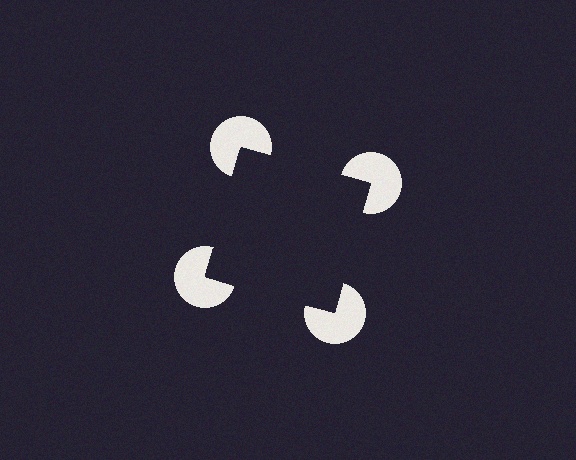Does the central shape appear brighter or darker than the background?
It typically appears slightly darker than the background, even though no actual brightness change is drawn.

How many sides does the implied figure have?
4 sides.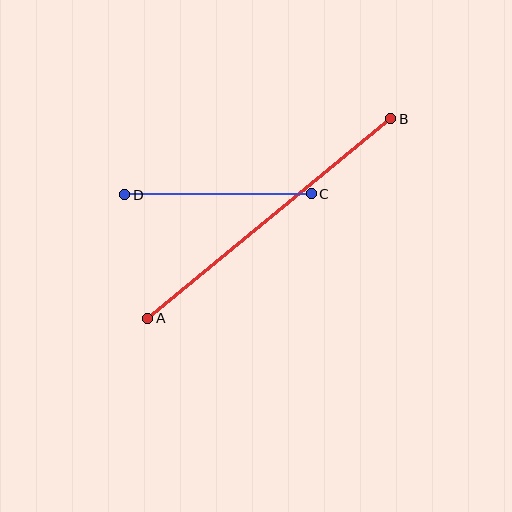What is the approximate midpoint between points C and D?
The midpoint is at approximately (218, 194) pixels.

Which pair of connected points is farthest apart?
Points A and B are farthest apart.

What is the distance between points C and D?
The distance is approximately 186 pixels.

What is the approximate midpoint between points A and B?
The midpoint is at approximately (269, 218) pixels.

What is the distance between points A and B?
The distance is approximately 314 pixels.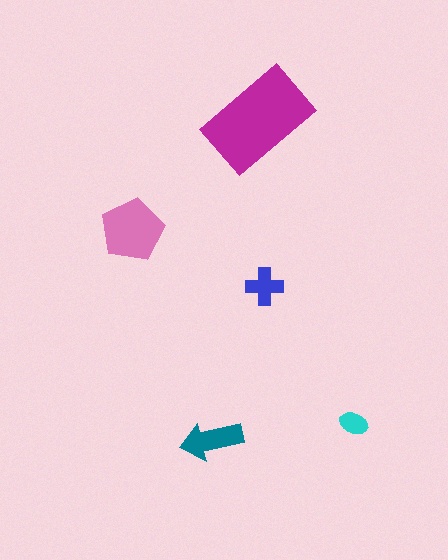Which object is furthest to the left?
The pink pentagon is leftmost.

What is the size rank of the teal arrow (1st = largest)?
3rd.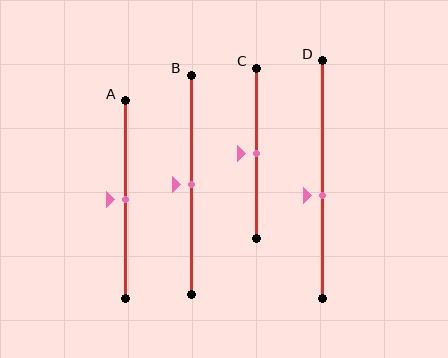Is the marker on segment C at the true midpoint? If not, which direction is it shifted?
Yes, the marker on segment C is at the true midpoint.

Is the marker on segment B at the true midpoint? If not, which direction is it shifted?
Yes, the marker on segment B is at the true midpoint.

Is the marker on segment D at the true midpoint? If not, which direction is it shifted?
No, the marker on segment D is shifted downward by about 7% of the segment length.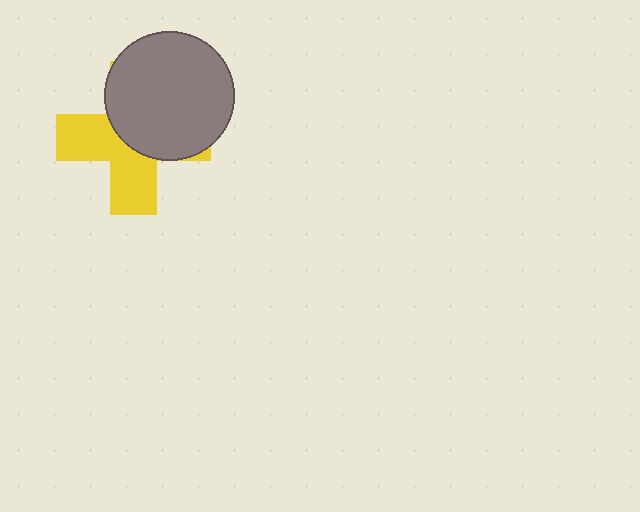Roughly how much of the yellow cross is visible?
About half of it is visible (roughly 48%).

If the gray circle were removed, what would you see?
You would see the complete yellow cross.